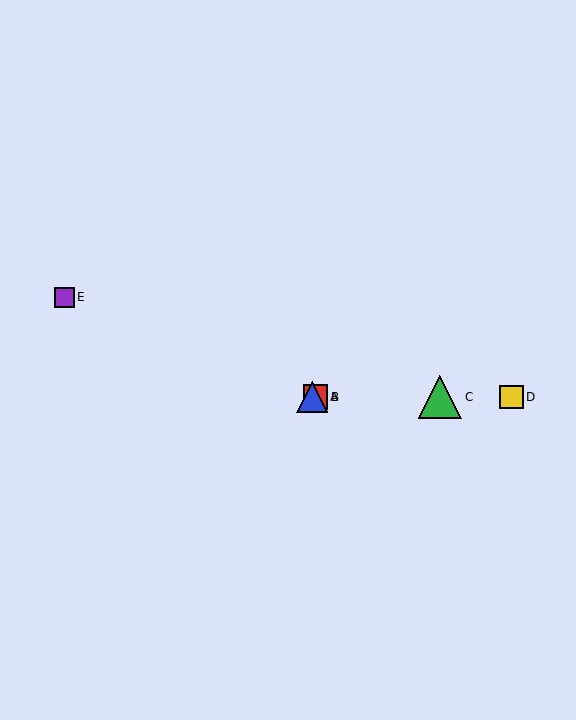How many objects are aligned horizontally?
4 objects (A, B, C, D) are aligned horizontally.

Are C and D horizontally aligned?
Yes, both are at y≈397.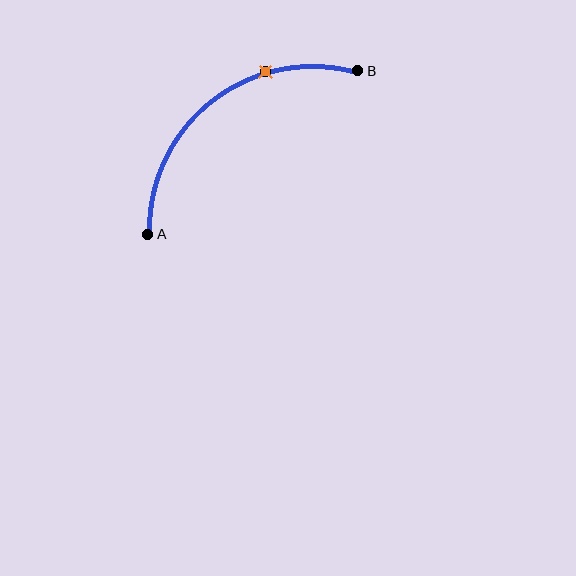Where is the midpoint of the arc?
The arc midpoint is the point on the curve farthest from the straight line joining A and B. It sits above and to the left of that line.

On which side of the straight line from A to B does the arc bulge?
The arc bulges above and to the left of the straight line connecting A and B.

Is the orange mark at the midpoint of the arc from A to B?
No. The orange mark lies on the arc but is closer to endpoint B. The arc midpoint would be at the point on the curve equidistant along the arc from both A and B.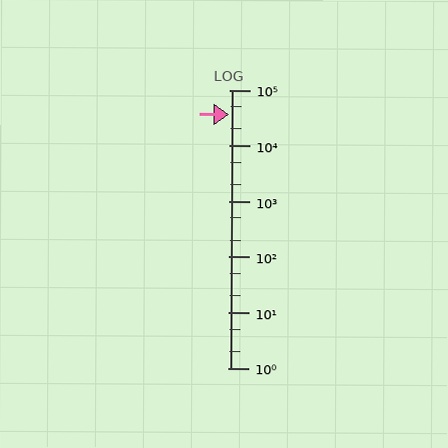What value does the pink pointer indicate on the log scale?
The pointer indicates approximately 36000.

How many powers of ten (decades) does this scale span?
The scale spans 5 decades, from 1 to 100000.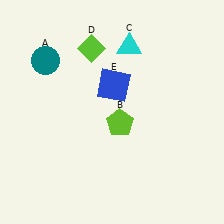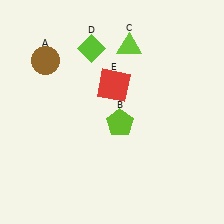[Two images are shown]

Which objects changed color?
A changed from teal to brown. C changed from cyan to lime. E changed from blue to red.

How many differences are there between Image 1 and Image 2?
There are 3 differences between the two images.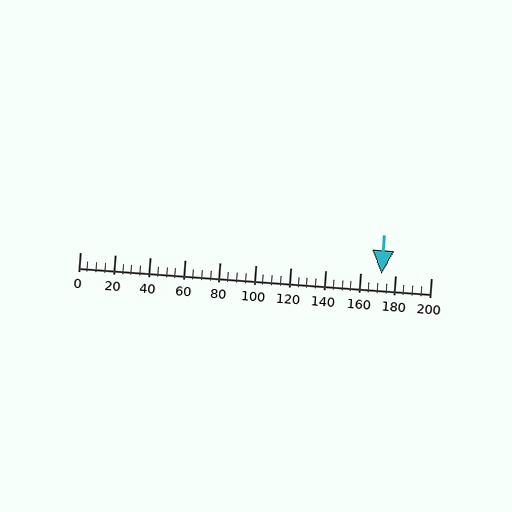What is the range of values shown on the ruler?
The ruler shows values from 0 to 200.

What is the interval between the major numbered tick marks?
The major tick marks are spaced 20 units apart.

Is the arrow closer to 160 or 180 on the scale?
The arrow is closer to 180.